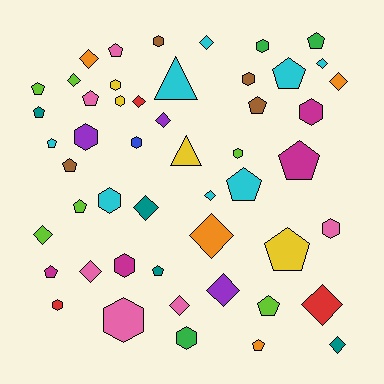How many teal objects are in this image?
There are 4 teal objects.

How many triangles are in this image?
There are 2 triangles.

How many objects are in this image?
There are 50 objects.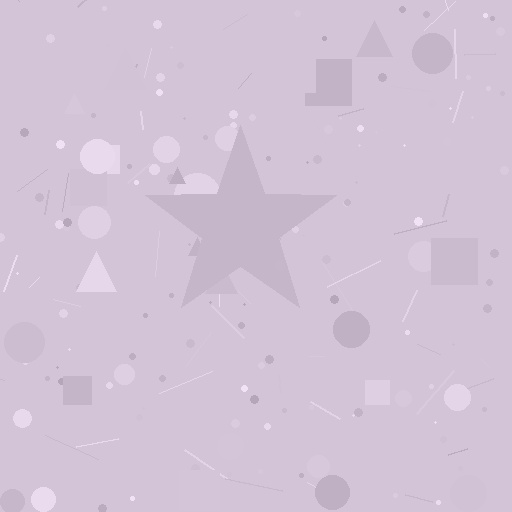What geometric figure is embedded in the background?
A star is embedded in the background.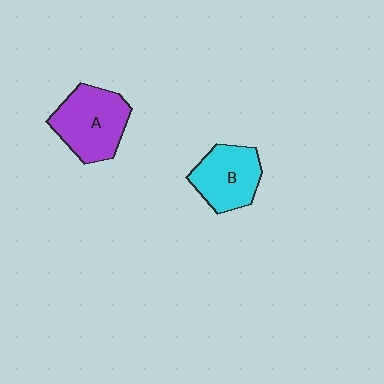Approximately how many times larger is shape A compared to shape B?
Approximately 1.2 times.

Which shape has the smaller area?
Shape B (cyan).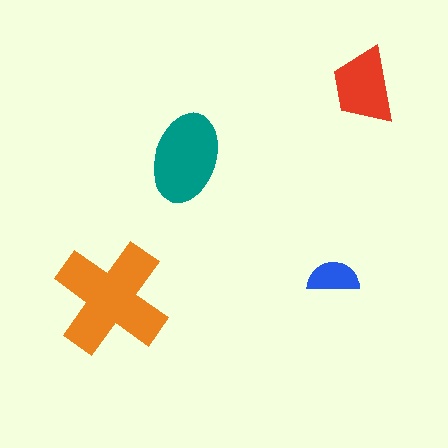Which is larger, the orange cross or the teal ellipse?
The orange cross.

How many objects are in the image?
There are 4 objects in the image.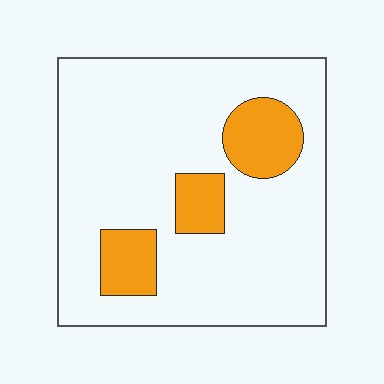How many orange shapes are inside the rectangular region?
3.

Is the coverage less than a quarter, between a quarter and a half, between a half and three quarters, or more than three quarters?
Less than a quarter.